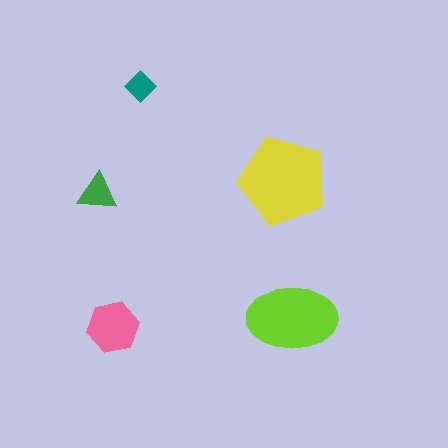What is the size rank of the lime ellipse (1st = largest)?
2nd.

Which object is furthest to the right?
The lime ellipse is rightmost.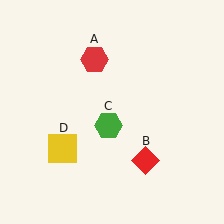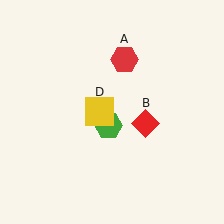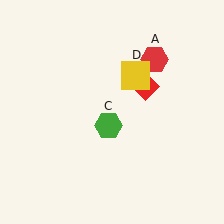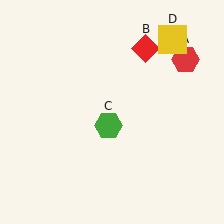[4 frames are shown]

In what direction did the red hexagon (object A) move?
The red hexagon (object A) moved right.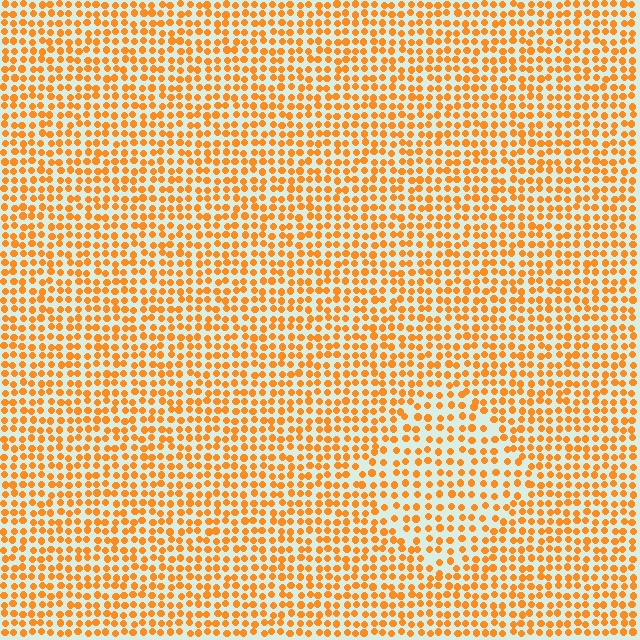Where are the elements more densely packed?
The elements are more densely packed outside the diamond boundary.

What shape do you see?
I see a diamond.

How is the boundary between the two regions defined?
The boundary is defined by a change in element density (approximately 1.5x ratio). All elements are the same color, size, and shape.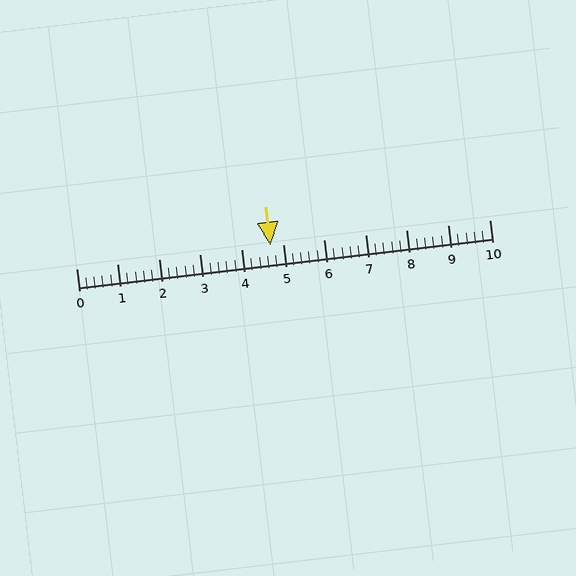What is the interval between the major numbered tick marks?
The major tick marks are spaced 1 units apart.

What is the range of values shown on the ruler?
The ruler shows values from 0 to 10.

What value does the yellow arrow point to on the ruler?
The yellow arrow points to approximately 4.7.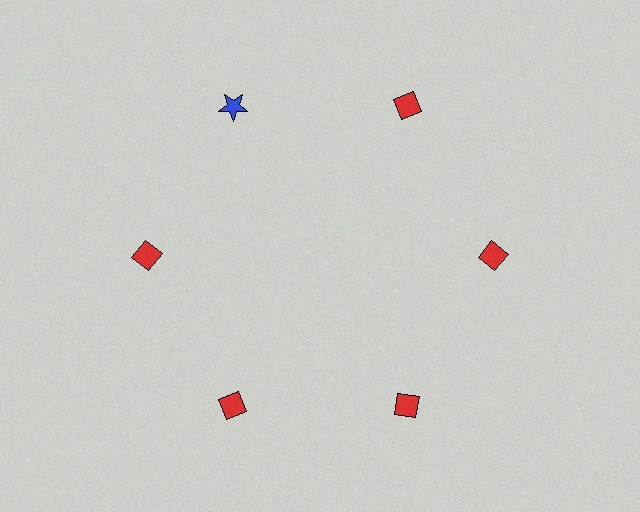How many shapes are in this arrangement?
There are 6 shapes arranged in a ring pattern.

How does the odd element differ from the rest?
It differs in both color (blue instead of red) and shape (star instead of diamond).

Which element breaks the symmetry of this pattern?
The blue star at roughly the 11 o'clock position breaks the symmetry. All other shapes are red diamonds.